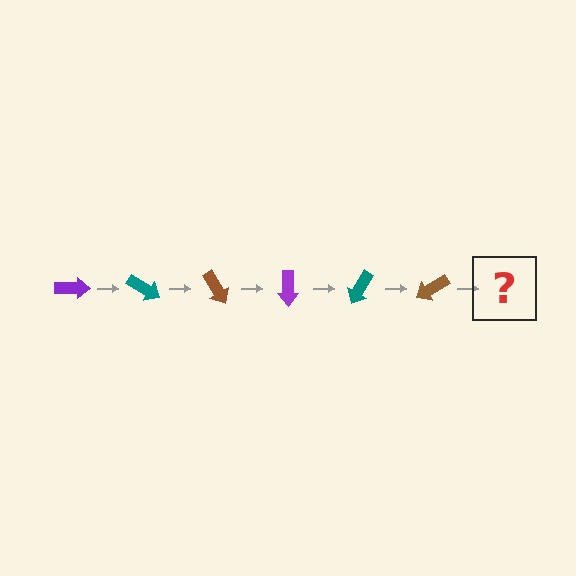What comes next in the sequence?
The next element should be a purple arrow, rotated 180 degrees from the start.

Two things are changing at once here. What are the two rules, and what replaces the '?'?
The two rules are that it rotates 30 degrees each step and the color cycles through purple, teal, and brown. The '?' should be a purple arrow, rotated 180 degrees from the start.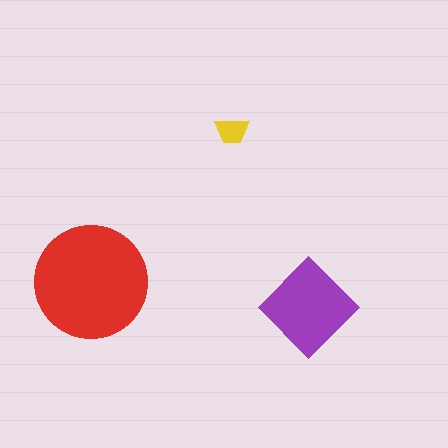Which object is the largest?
The red circle.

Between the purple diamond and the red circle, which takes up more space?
The red circle.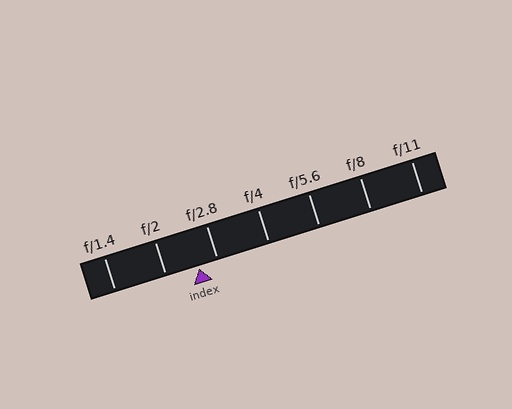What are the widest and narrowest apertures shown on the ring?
The widest aperture shown is f/1.4 and the narrowest is f/11.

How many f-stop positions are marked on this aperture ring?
There are 7 f-stop positions marked.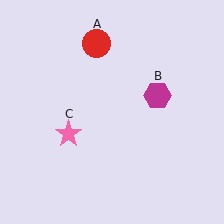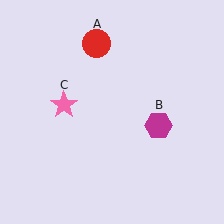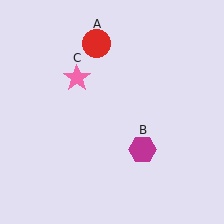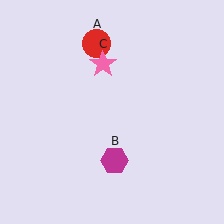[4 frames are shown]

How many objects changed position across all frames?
2 objects changed position: magenta hexagon (object B), pink star (object C).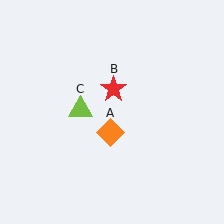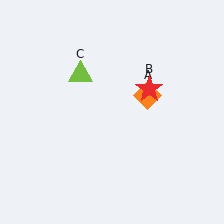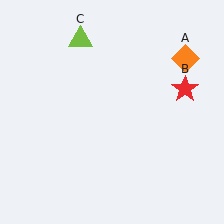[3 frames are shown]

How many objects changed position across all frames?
3 objects changed position: orange diamond (object A), red star (object B), lime triangle (object C).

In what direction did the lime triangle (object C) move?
The lime triangle (object C) moved up.